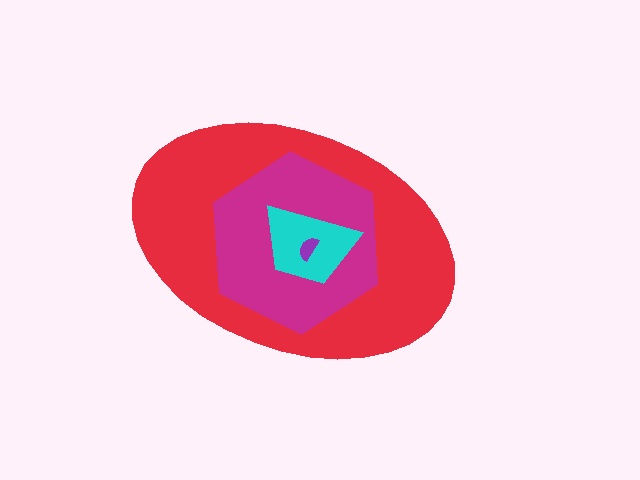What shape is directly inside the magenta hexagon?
The cyan trapezoid.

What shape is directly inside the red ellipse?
The magenta hexagon.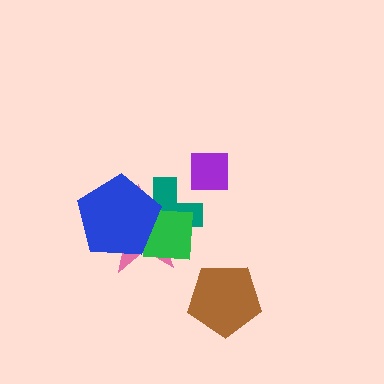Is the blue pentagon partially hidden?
No, no other shape covers it.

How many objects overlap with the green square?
3 objects overlap with the green square.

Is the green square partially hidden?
Yes, it is partially covered by another shape.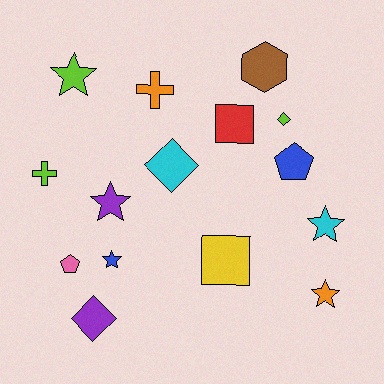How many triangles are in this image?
There are no triangles.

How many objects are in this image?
There are 15 objects.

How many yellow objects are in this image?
There is 1 yellow object.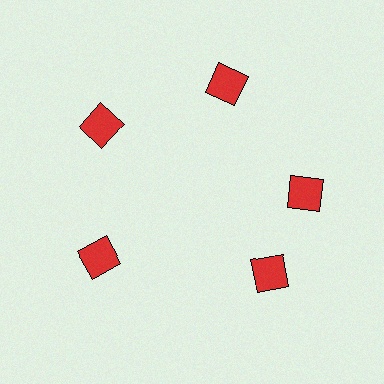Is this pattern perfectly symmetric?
No. The 5 red diamonds are arranged in a ring, but one element near the 5 o'clock position is rotated out of alignment along the ring, breaking the 5-fold rotational symmetry.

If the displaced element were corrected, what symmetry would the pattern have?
It would have 5-fold rotational symmetry — the pattern would map onto itself every 72 degrees.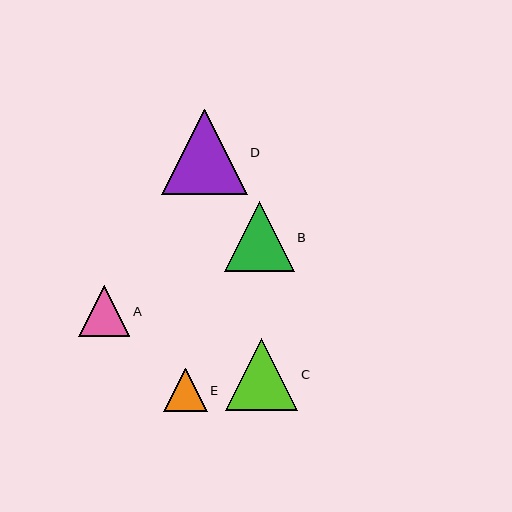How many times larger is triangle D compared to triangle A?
Triangle D is approximately 1.7 times the size of triangle A.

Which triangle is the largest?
Triangle D is the largest with a size of approximately 85 pixels.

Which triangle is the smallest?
Triangle E is the smallest with a size of approximately 43 pixels.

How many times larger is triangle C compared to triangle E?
Triangle C is approximately 1.7 times the size of triangle E.